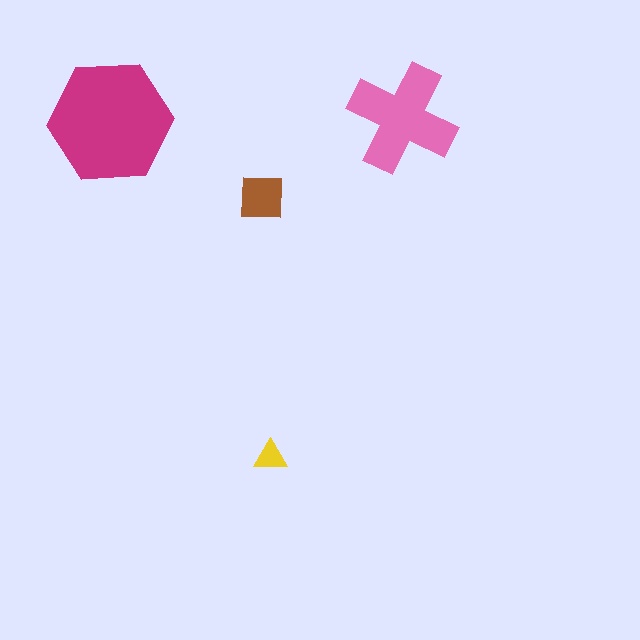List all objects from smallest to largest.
The yellow triangle, the brown square, the pink cross, the magenta hexagon.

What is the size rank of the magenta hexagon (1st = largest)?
1st.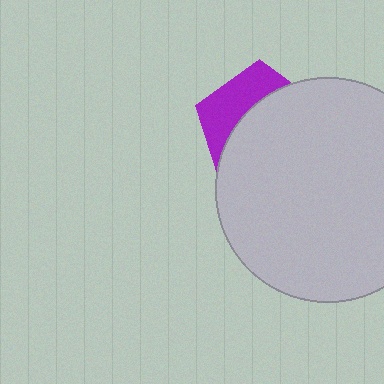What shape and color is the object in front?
The object in front is a light gray circle.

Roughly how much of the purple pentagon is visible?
A small part of it is visible (roughly 34%).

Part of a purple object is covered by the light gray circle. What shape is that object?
It is a pentagon.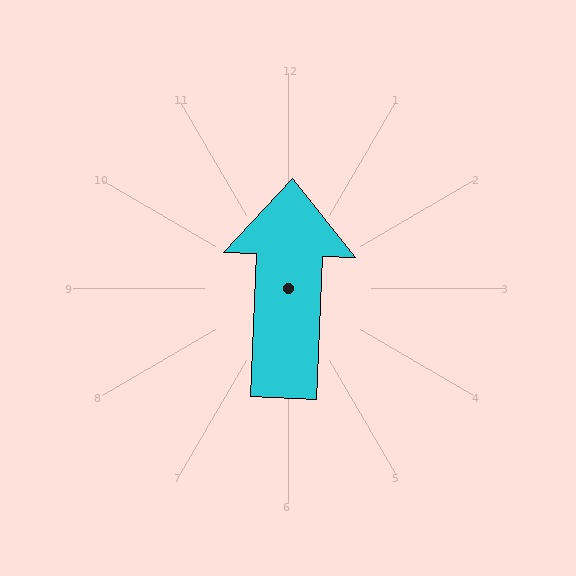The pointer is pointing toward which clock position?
Roughly 12 o'clock.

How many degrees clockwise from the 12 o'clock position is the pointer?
Approximately 2 degrees.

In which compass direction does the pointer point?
North.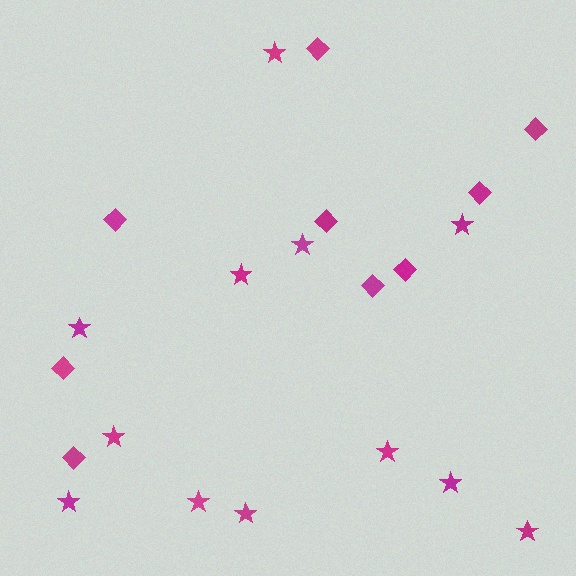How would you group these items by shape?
There are 2 groups: one group of diamonds (9) and one group of stars (12).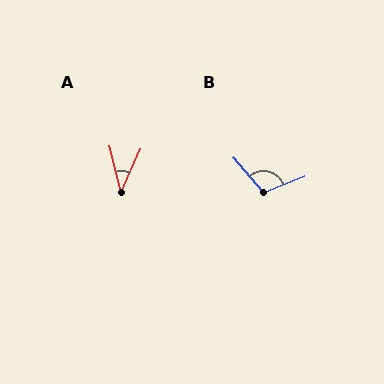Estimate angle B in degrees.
Approximately 108 degrees.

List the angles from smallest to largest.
A (38°), B (108°).